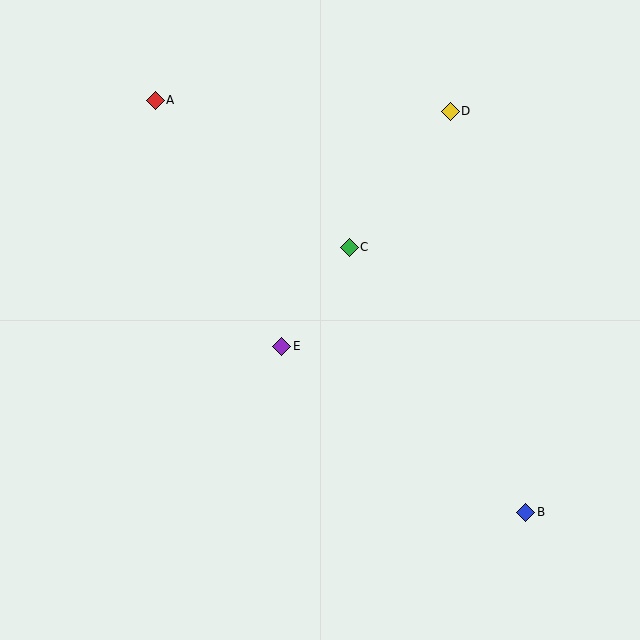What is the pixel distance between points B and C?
The distance between B and C is 318 pixels.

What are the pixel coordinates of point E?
Point E is at (282, 346).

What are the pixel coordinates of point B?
Point B is at (526, 512).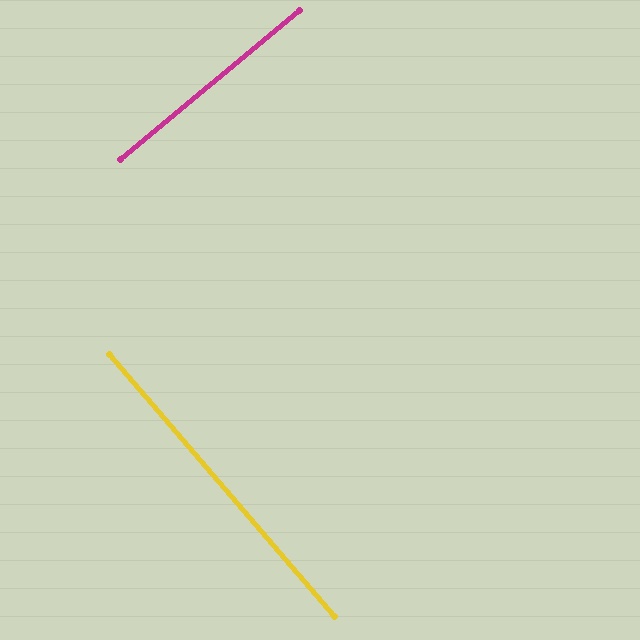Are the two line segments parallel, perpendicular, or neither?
Perpendicular — they meet at approximately 89°.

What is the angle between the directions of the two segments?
Approximately 89 degrees.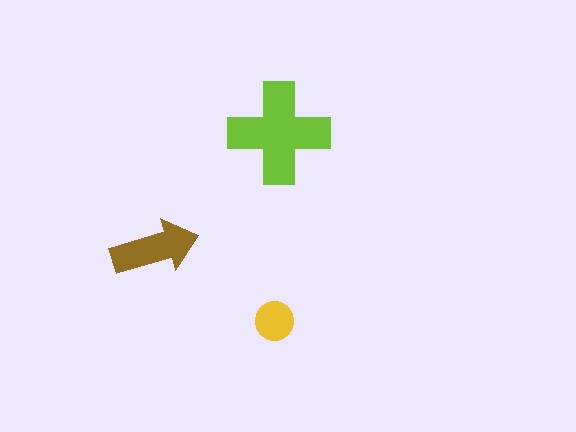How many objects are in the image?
There are 3 objects in the image.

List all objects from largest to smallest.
The lime cross, the brown arrow, the yellow circle.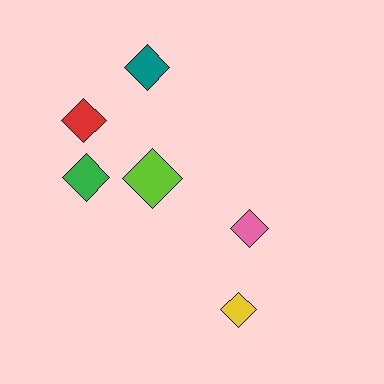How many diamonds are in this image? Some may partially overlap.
There are 6 diamonds.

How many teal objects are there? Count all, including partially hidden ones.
There is 1 teal object.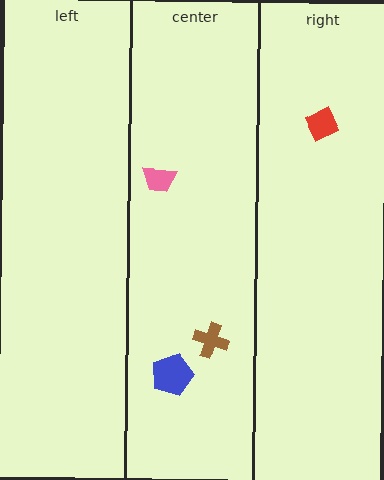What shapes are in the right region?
The red diamond.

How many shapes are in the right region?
1.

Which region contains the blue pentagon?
The center region.